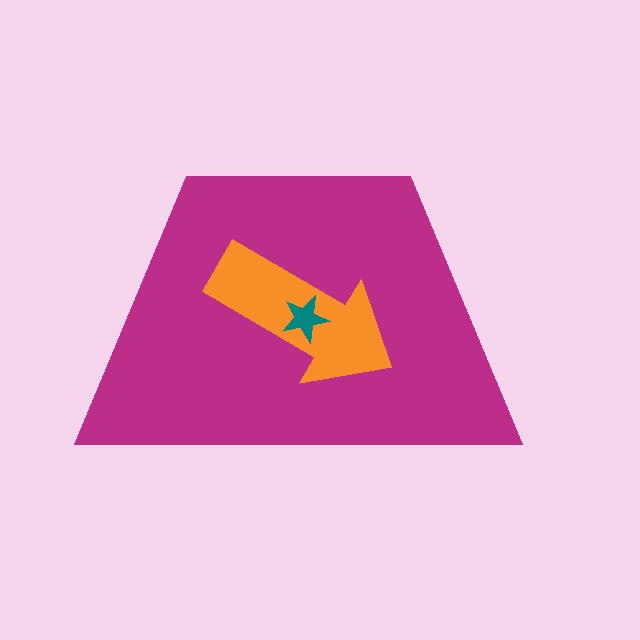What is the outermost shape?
The magenta trapezoid.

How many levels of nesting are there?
3.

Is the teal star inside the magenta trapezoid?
Yes.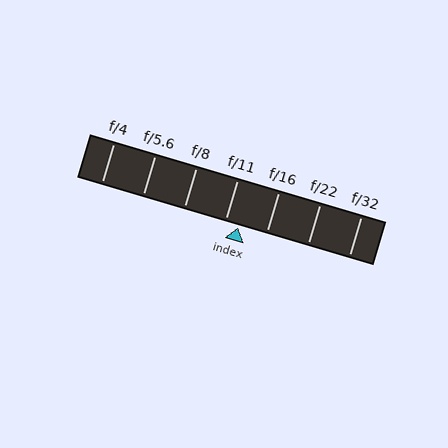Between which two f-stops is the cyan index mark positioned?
The index mark is between f/11 and f/16.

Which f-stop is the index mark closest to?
The index mark is closest to f/11.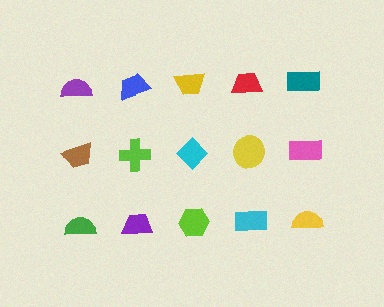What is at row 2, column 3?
A cyan diamond.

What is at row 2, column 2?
A lime cross.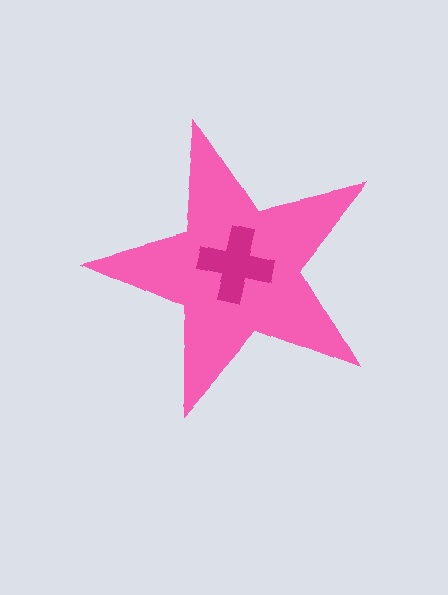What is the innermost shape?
The magenta cross.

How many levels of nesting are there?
2.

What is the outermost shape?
The pink star.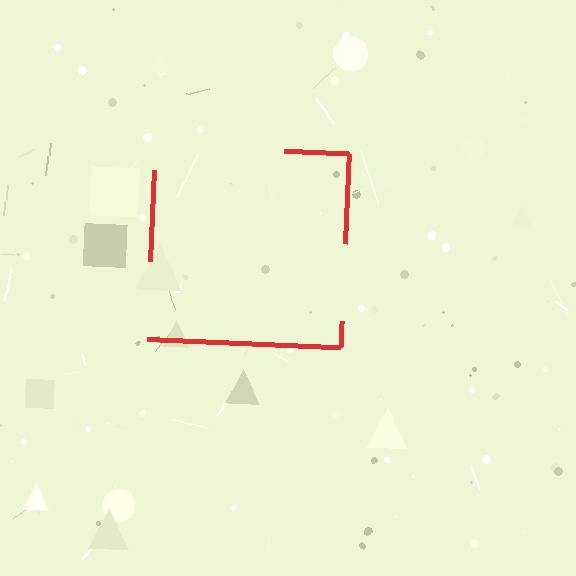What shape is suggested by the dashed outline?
The dashed outline suggests a square.